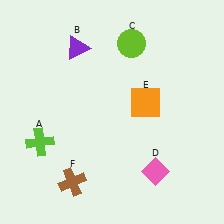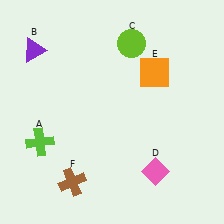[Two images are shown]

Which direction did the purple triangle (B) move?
The purple triangle (B) moved left.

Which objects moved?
The objects that moved are: the purple triangle (B), the orange square (E).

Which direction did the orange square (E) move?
The orange square (E) moved up.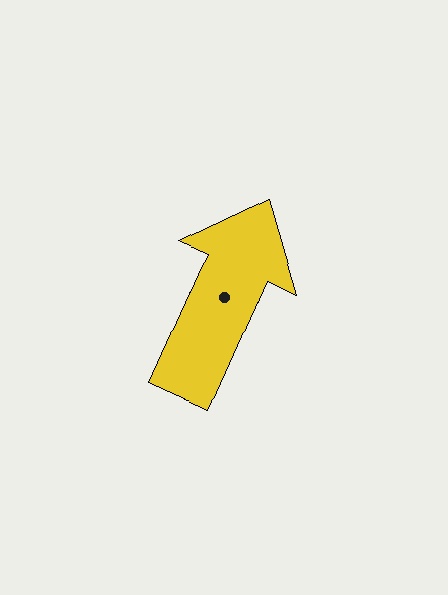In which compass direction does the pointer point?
Northeast.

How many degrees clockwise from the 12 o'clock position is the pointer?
Approximately 24 degrees.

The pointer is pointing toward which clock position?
Roughly 1 o'clock.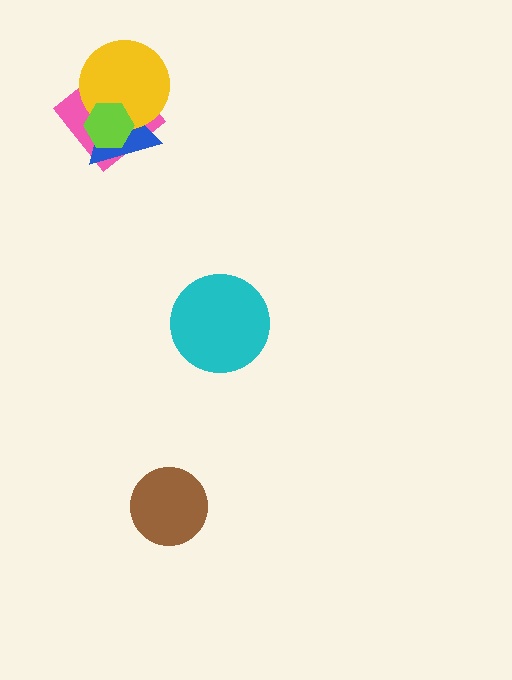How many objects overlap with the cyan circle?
0 objects overlap with the cyan circle.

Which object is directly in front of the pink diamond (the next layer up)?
The blue triangle is directly in front of the pink diamond.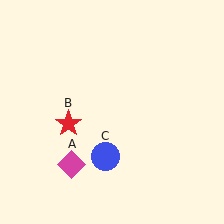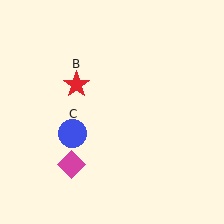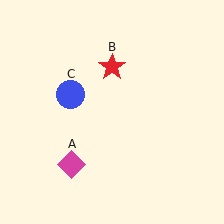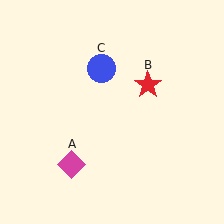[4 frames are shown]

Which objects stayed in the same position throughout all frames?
Magenta diamond (object A) remained stationary.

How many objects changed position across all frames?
2 objects changed position: red star (object B), blue circle (object C).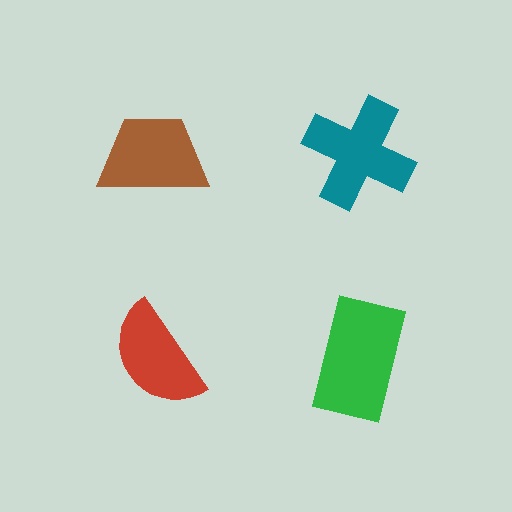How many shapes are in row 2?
2 shapes.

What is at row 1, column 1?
A brown trapezoid.